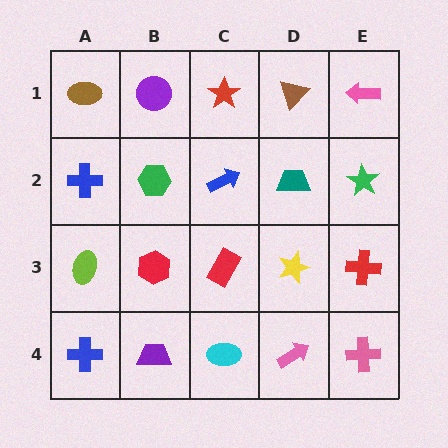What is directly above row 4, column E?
A red cross.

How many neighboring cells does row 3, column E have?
3.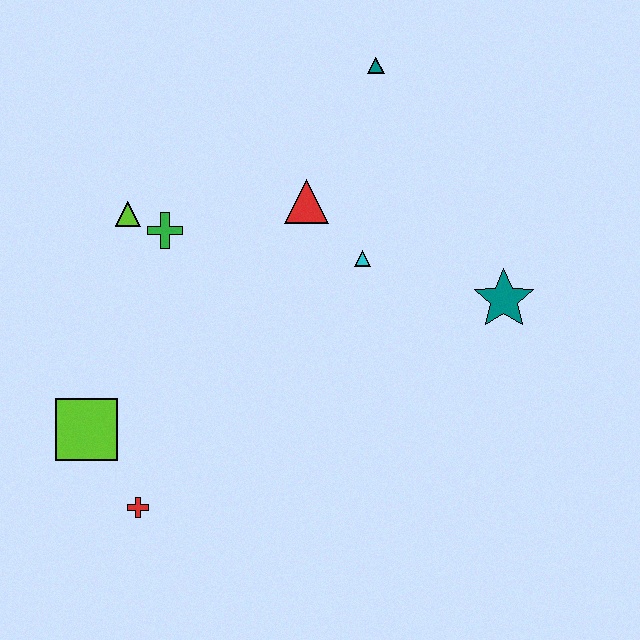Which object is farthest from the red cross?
The teal triangle is farthest from the red cross.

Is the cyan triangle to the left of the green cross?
No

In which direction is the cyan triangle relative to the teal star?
The cyan triangle is to the left of the teal star.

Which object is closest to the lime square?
The red cross is closest to the lime square.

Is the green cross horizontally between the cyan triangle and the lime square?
Yes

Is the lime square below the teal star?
Yes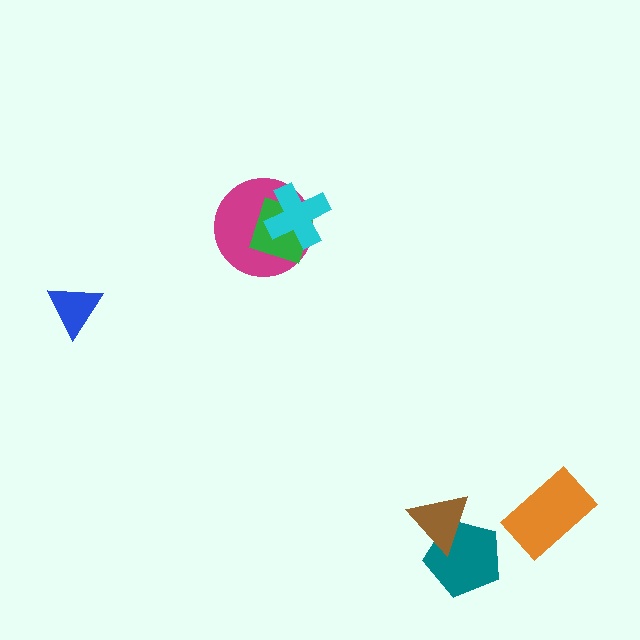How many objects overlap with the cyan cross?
2 objects overlap with the cyan cross.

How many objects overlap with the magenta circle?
2 objects overlap with the magenta circle.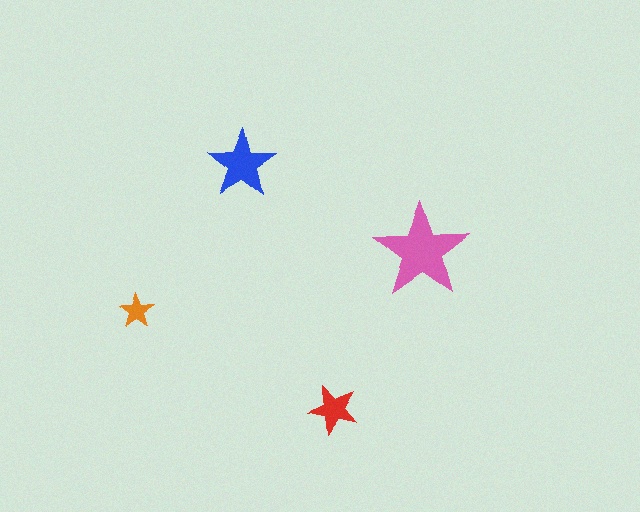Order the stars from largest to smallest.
the pink one, the blue one, the red one, the orange one.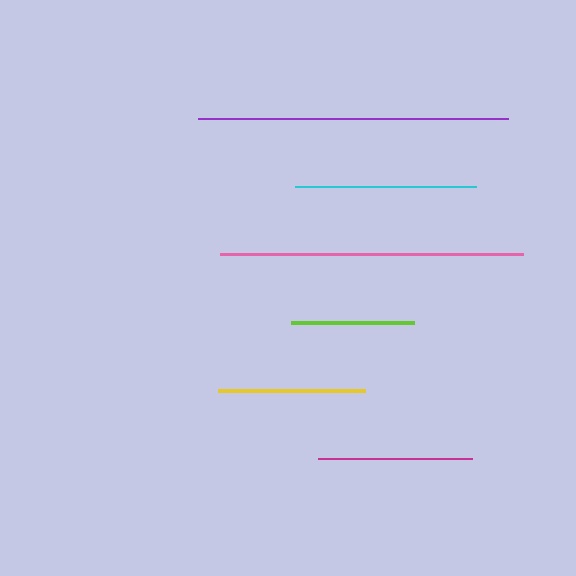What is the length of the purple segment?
The purple segment is approximately 310 pixels long.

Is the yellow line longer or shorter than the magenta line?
The magenta line is longer than the yellow line.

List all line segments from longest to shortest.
From longest to shortest: purple, pink, cyan, magenta, yellow, lime.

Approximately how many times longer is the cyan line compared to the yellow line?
The cyan line is approximately 1.2 times the length of the yellow line.